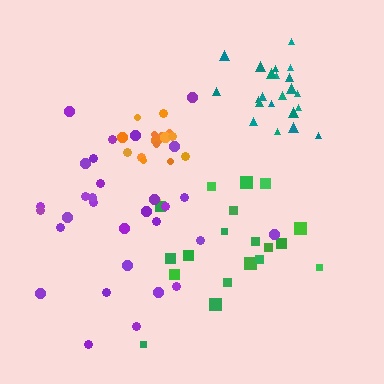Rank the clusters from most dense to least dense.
teal, orange, green, purple.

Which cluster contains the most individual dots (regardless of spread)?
Purple (30).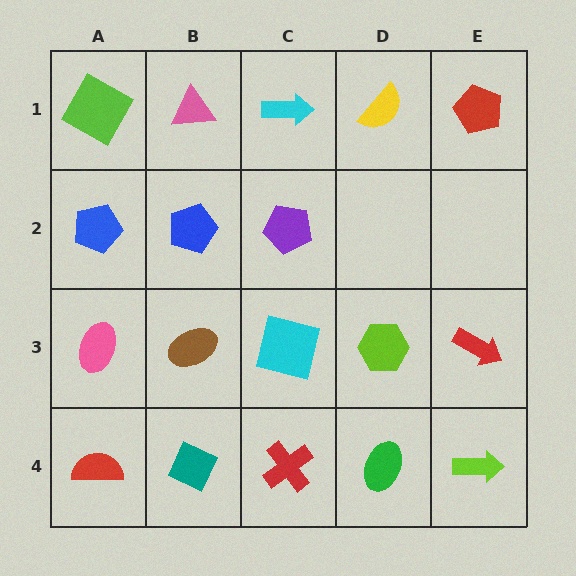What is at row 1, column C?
A cyan arrow.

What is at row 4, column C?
A red cross.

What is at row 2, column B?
A blue pentagon.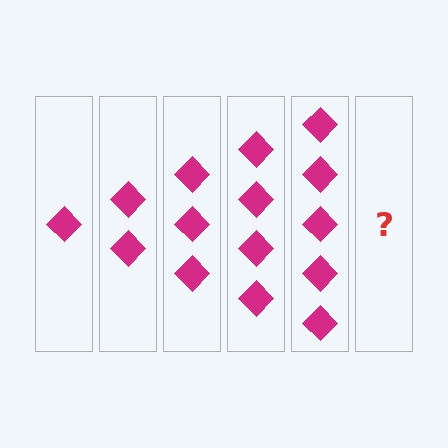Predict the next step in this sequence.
The next step is 6 diamonds.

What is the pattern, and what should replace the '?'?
The pattern is that each step adds one more diamond. The '?' should be 6 diamonds.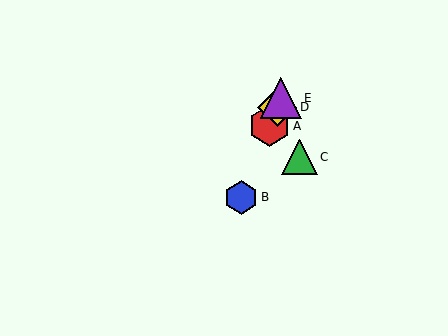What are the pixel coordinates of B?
Object B is at (241, 197).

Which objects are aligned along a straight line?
Objects A, B, D, E are aligned along a straight line.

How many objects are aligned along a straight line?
4 objects (A, B, D, E) are aligned along a straight line.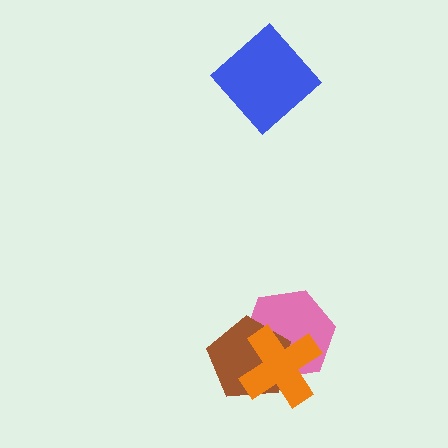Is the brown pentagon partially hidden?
Yes, it is partially covered by another shape.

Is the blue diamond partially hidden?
No, no other shape covers it.